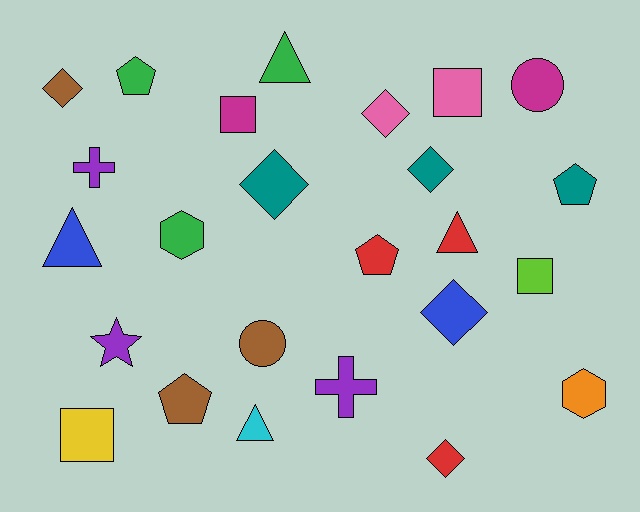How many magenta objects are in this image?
There are 2 magenta objects.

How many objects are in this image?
There are 25 objects.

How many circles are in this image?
There are 2 circles.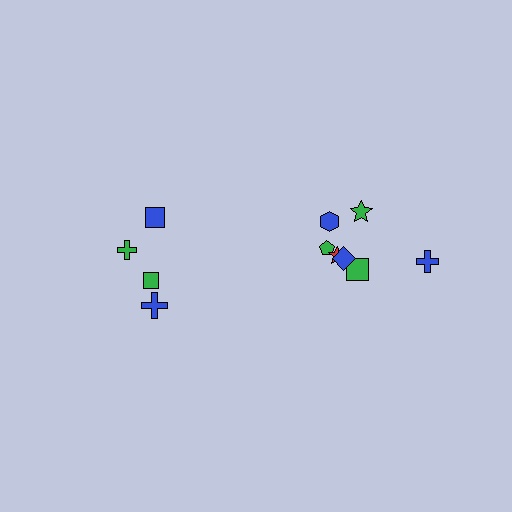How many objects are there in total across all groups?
There are 11 objects.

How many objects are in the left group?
There are 4 objects.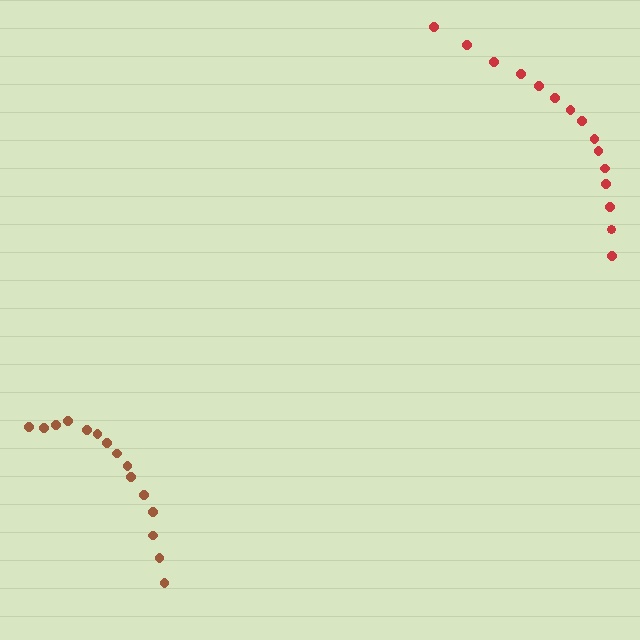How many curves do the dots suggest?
There are 2 distinct paths.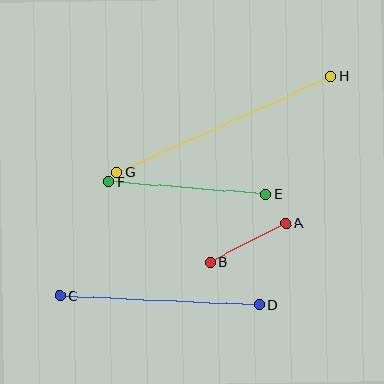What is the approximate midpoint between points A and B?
The midpoint is at approximately (248, 243) pixels.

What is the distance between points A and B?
The distance is approximately 85 pixels.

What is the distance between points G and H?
The distance is approximately 235 pixels.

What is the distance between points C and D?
The distance is approximately 199 pixels.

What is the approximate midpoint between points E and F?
The midpoint is at approximately (187, 188) pixels.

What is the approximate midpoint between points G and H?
The midpoint is at approximately (224, 124) pixels.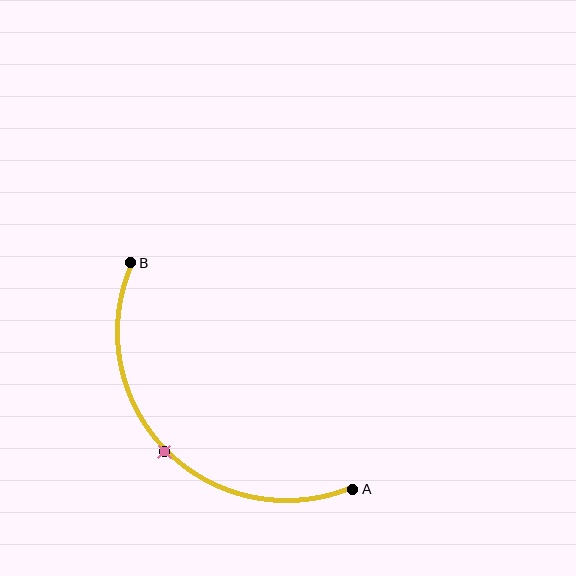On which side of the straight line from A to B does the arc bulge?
The arc bulges below and to the left of the straight line connecting A and B.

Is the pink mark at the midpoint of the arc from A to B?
Yes. The pink mark lies on the arc at equal arc-length from both A and B — it is the arc midpoint.